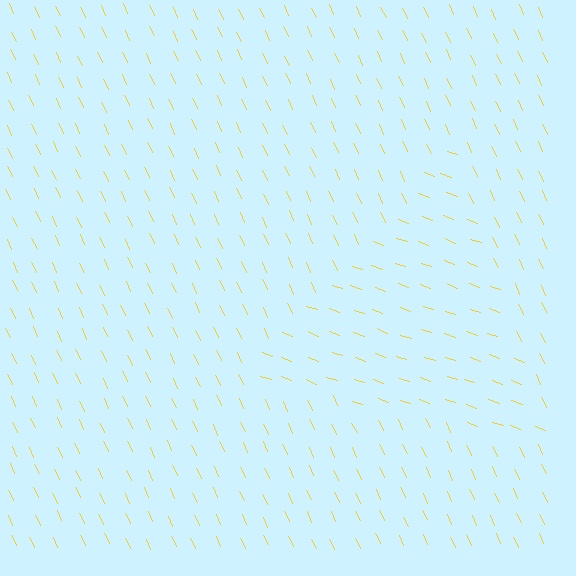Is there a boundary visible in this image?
Yes, there is a texture boundary formed by a change in line orientation.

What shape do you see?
I see a triangle.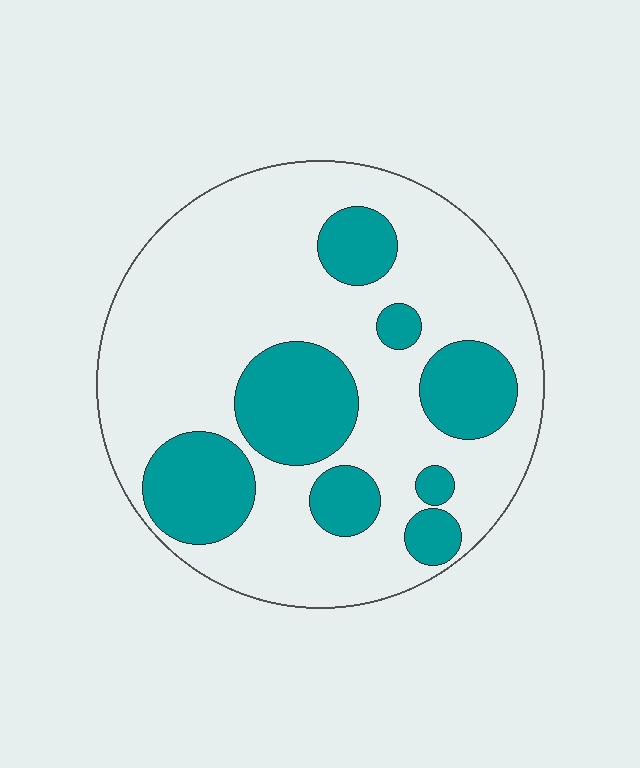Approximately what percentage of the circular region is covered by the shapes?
Approximately 30%.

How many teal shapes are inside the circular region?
8.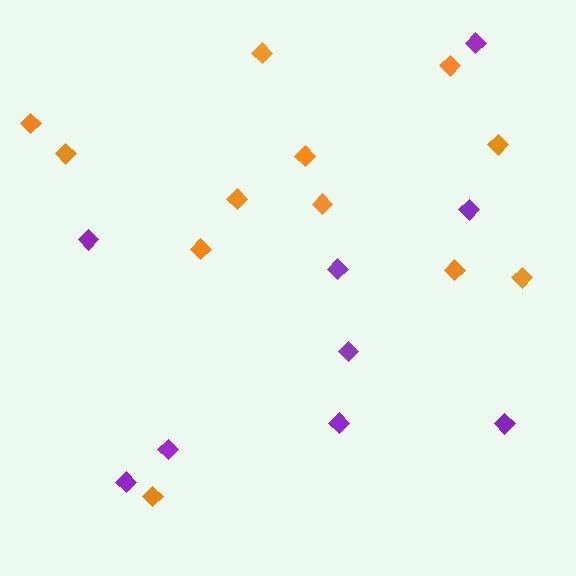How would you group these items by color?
There are 2 groups: one group of purple diamonds (9) and one group of orange diamonds (12).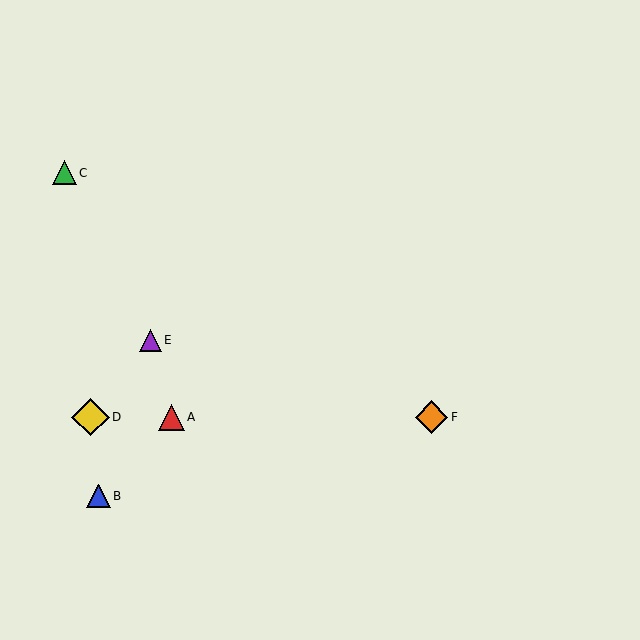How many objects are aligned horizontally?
3 objects (A, D, F) are aligned horizontally.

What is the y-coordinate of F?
Object F is at y≈417.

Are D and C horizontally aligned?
No, D is at y≈417 and C is at y≈173.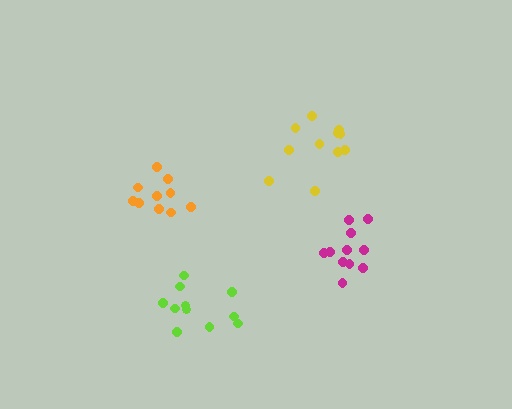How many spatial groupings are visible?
There are 4 spatial groupings.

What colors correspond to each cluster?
The clusters are colored: magenta, yellow, orange, lime.